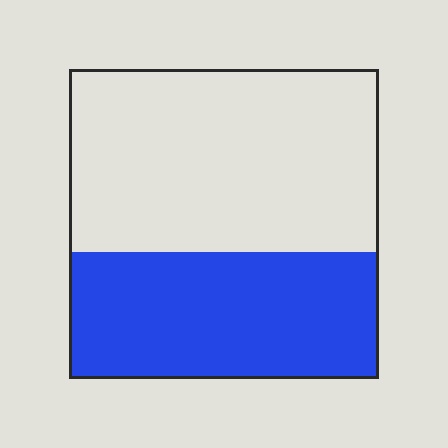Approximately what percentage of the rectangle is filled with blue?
Approximately 40%.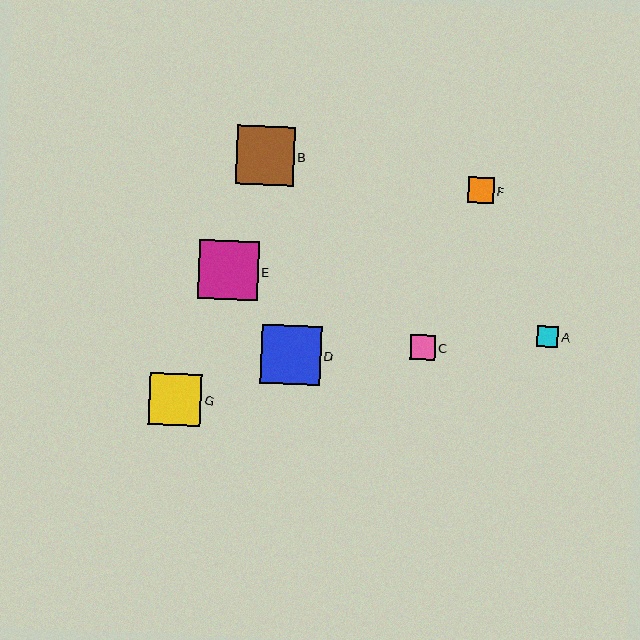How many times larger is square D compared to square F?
Square D is approximately 2.3 times the size of square F.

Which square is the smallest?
Square A is the smallest with a size of approximately 21 pixels.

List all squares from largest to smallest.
From largest to smallest: E, D, B, G, F, C, A.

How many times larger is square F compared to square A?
Square F is approximately 1.2 times the size of square A.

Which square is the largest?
Square E is the largest with a size of approximately 60 pixels.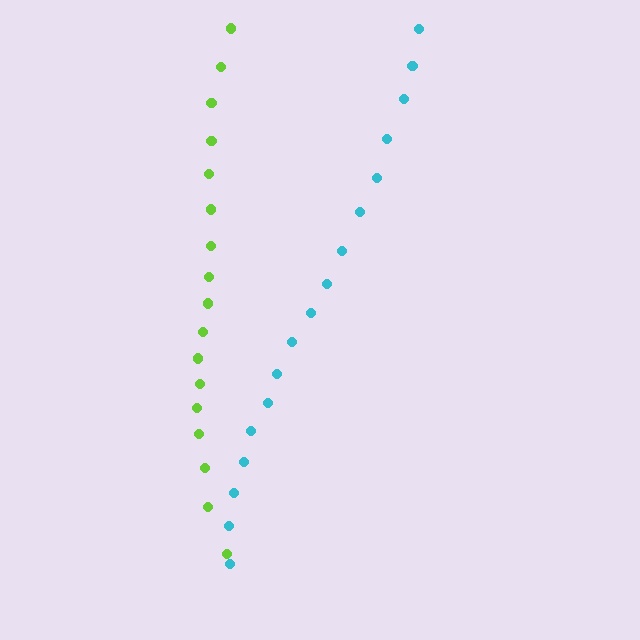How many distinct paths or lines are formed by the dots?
There are 2 distinct paths.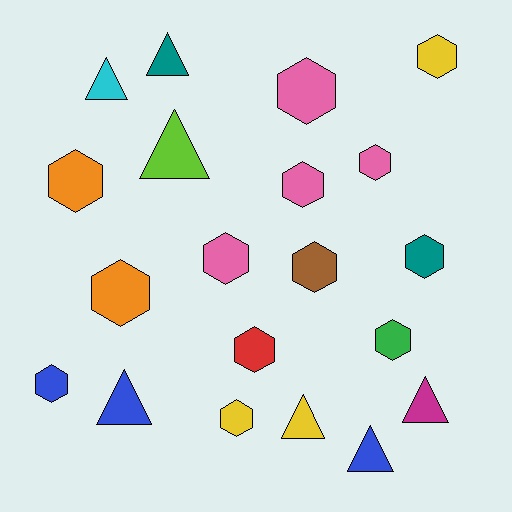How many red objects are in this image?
There is 1 red object.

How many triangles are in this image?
There are 7 triangles.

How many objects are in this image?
There are 20 objects.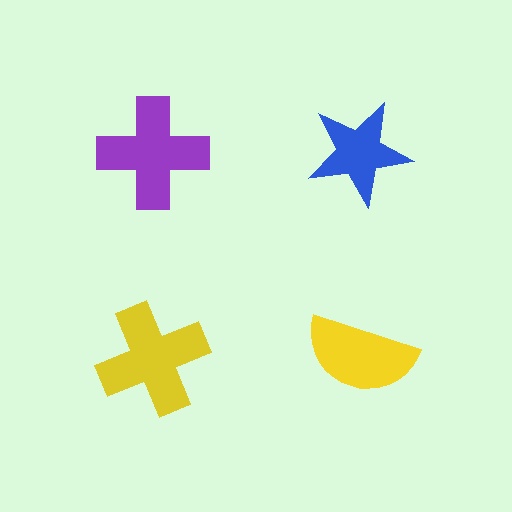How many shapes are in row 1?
2 shapes.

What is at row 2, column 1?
A yellow cross.